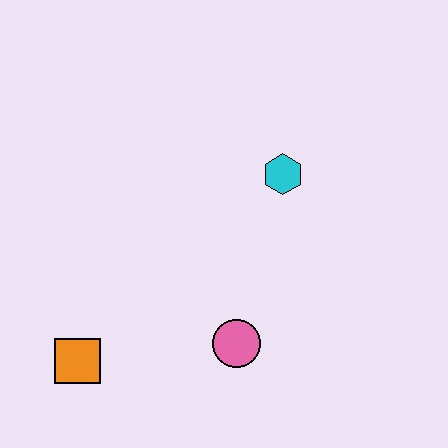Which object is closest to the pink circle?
The orange square is closest to the pink circle.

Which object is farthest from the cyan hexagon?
The orange square is farthest from the cyan hexagon.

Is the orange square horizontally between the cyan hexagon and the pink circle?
No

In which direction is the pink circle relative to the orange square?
The pink circle is to the right of the orange square.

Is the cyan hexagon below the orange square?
No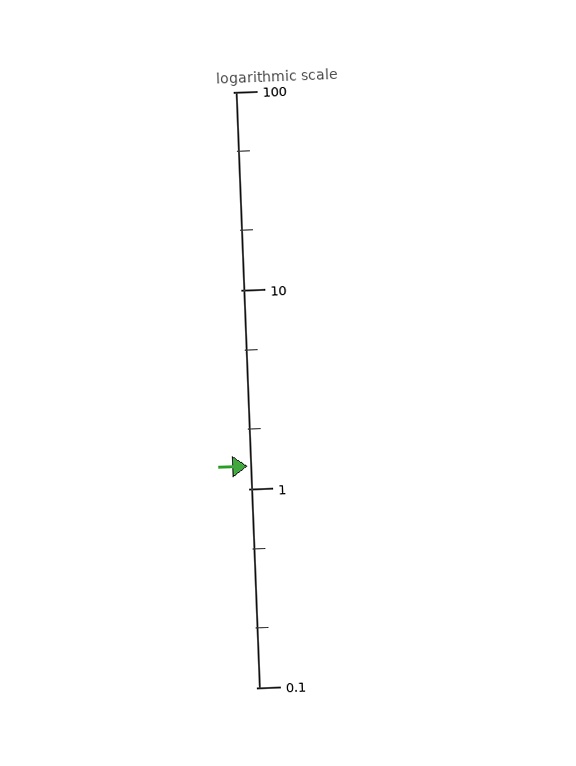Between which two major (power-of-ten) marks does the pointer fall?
The pointer is between 1 and 10.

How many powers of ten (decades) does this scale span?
The scale spans 3 decades, from 0.1 to 100.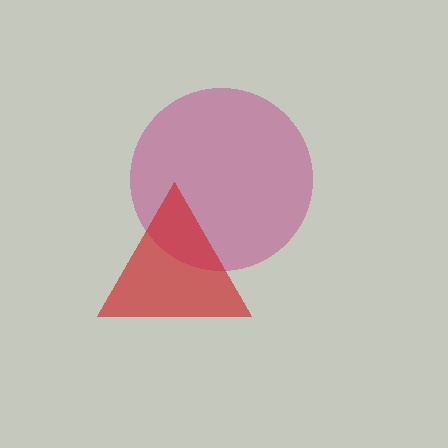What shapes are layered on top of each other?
The layered shapes are: a magenta circle, a red triangle.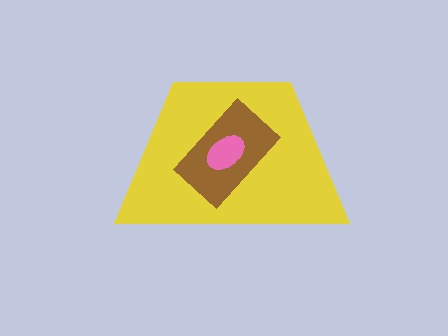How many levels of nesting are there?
3.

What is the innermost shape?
The pink ellipse.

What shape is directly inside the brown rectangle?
The pink ellipse.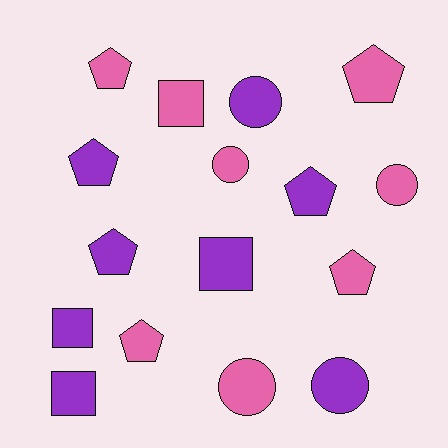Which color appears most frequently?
Purple, with 8 objects.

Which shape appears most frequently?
Pentagon, with 7 objects.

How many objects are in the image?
There are 16 objects.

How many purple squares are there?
There are 3 purple squares.